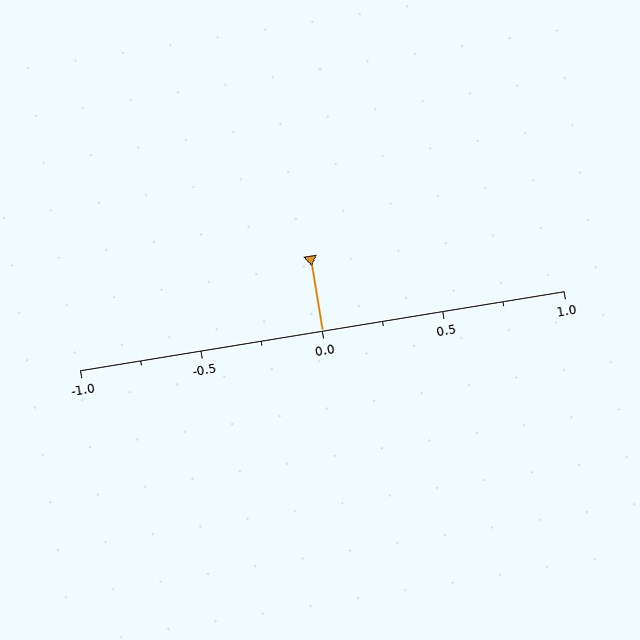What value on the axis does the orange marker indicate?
The marker indicates approximately 0.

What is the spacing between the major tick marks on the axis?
The major ticks are spaced 0.5 apart.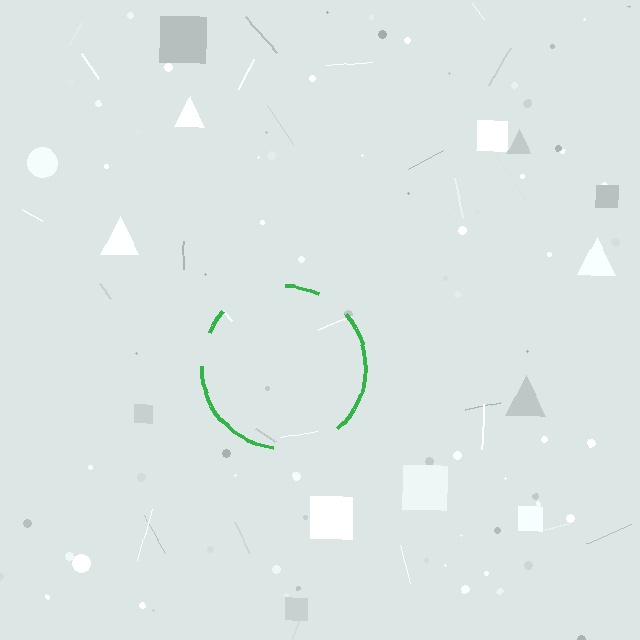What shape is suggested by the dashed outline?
The dashed outline suggests a circle.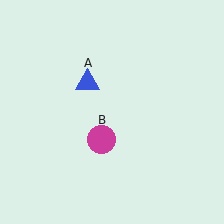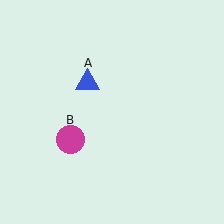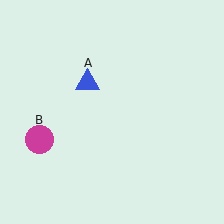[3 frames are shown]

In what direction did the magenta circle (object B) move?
The magenta circle (object B) moved left.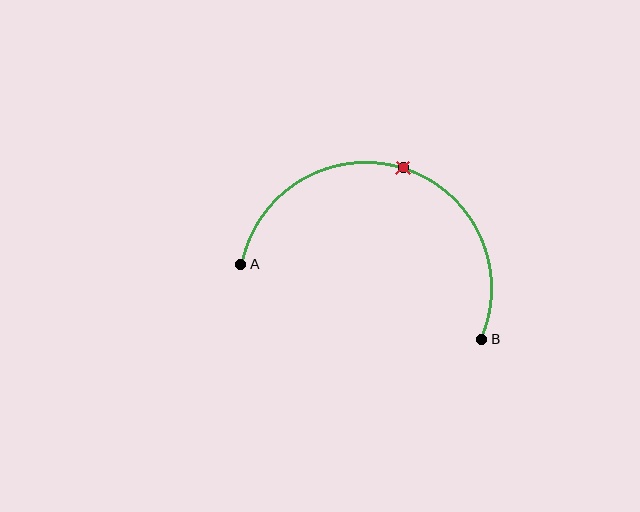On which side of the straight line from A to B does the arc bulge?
The arc bulges above the straight line connecting A and B.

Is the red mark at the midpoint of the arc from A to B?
Yes. The red mark lies on the arc at equal arc-length from both A and B — it is the arc midpoint.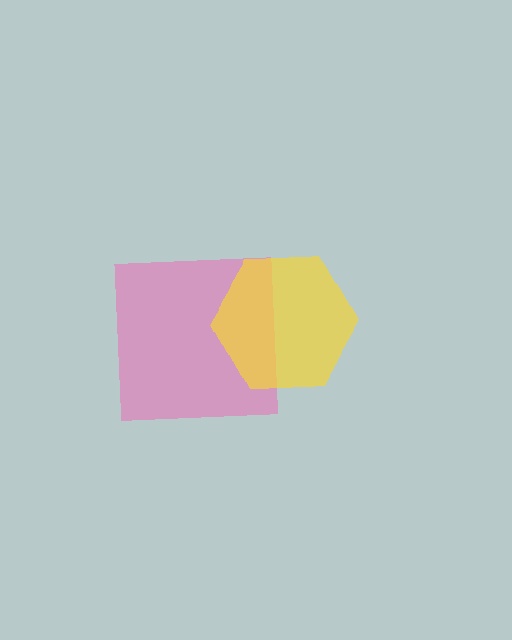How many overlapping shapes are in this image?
There are 2 overlapping shapes in the image.